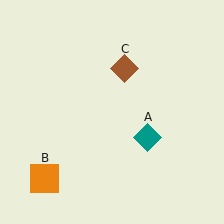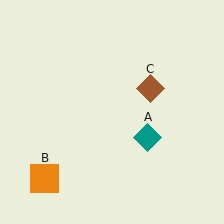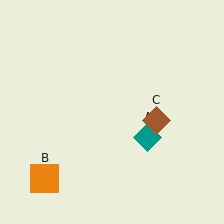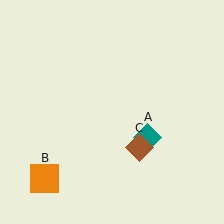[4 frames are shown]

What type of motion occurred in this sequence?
The brown diamond (object C) rotated clockwise around the center of the scene.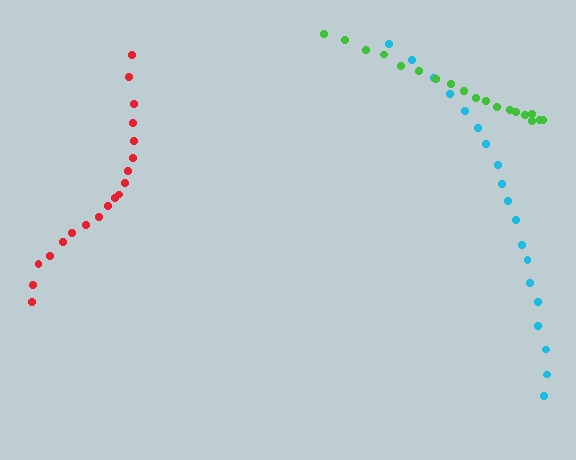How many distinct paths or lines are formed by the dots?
There are 3 distinct paths.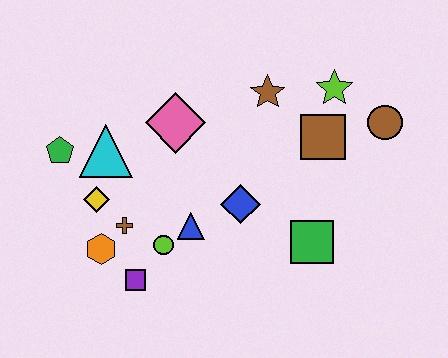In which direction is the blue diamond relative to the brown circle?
The blue diamond is to the left of the brown circle.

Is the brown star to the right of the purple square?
Yes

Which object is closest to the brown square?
The lime star is closest to the brown square.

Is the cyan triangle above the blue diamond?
Yes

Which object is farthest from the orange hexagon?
The brown circle is farthest from the orange hexagon.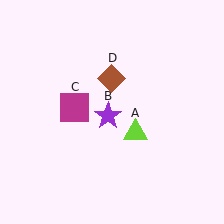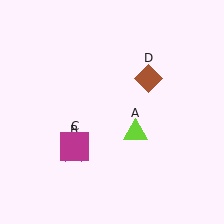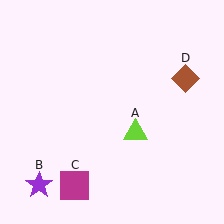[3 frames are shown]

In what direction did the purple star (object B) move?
The purple star (object B) moved down and to the left.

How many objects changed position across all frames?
3 objects changed position: purple star (object B), magenta square (object C), brown diamond (object D).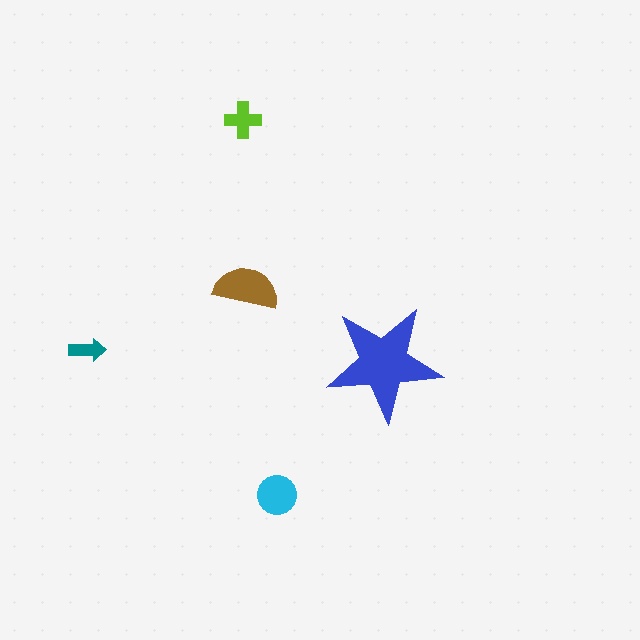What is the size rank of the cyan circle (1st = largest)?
3rd.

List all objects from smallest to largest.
The teal arrow, the lime cross, the cyan circle, the brown semicircle, the blue star.